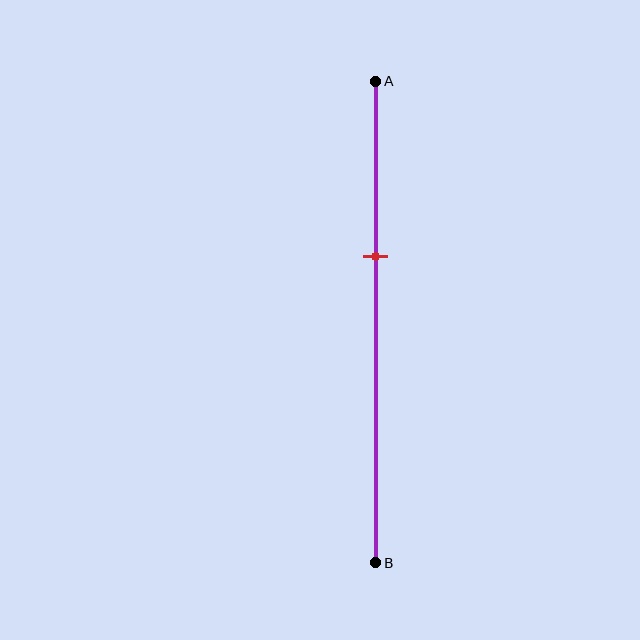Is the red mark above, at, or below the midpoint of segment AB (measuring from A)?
The red mark is above the midpoint of segment AB.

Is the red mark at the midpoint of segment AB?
No, the mark is at about 35% from A, not at the 50% midpoint.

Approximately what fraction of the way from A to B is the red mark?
The red mark is approximately 35% of the way from A to B.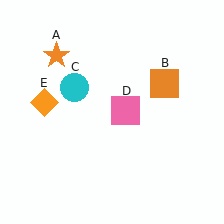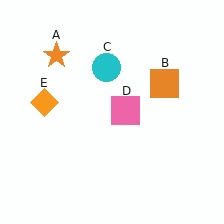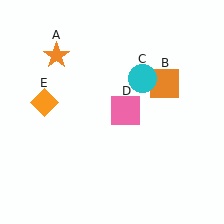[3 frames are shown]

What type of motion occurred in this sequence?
The cyan circle (object C) rotated clockwise around the center of the scene.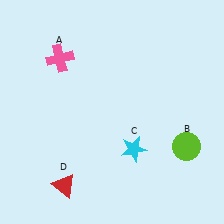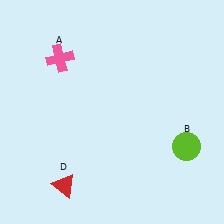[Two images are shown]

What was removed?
The cyan star (C) was removed in Image 2.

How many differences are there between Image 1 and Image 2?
There is 1 difference between the two images.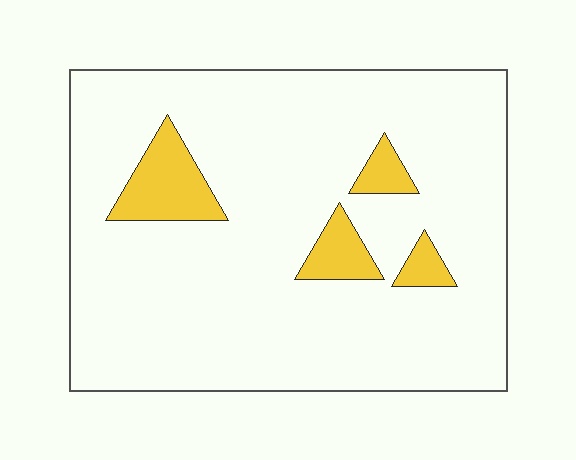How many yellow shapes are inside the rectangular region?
4.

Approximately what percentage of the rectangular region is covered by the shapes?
Approximately 10%.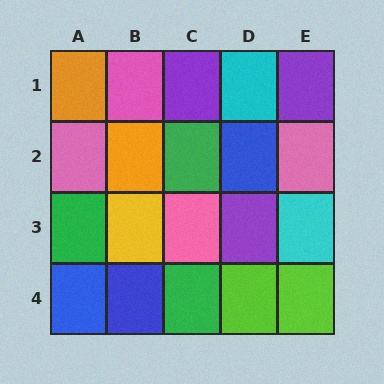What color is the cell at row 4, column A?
Blue.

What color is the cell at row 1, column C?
Purple.